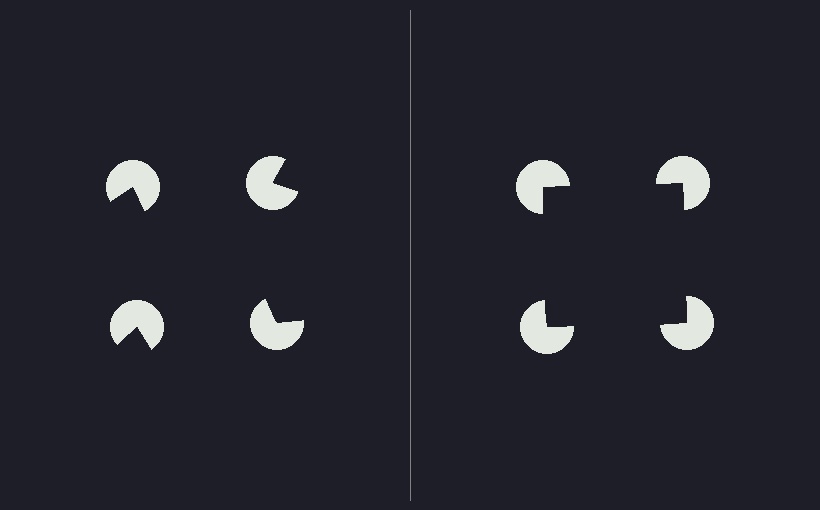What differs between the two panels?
The pac-man discs are positioned identically on both sides; only the wedge orientations differ. On the right they align to a square; on the left they are misaligned.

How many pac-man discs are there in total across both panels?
8 — 4 on each side.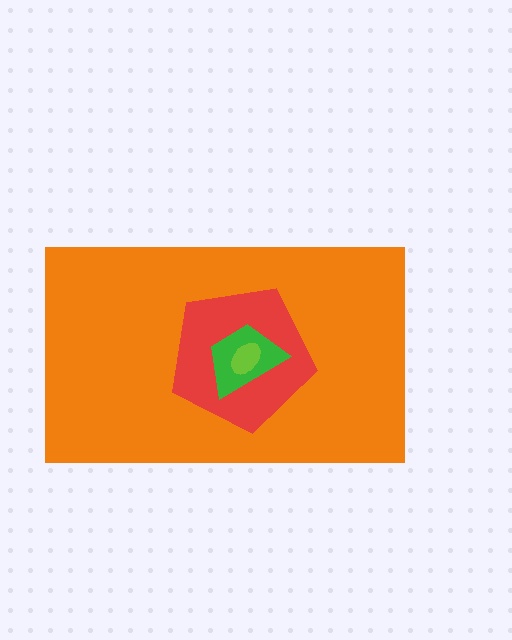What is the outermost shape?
The orange rectangle.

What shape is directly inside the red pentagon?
The green trapezoid.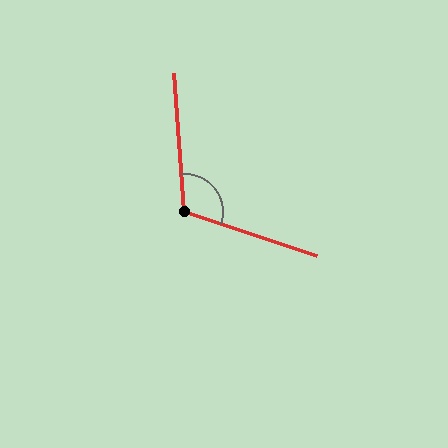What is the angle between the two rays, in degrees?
Approximately 112 degrees.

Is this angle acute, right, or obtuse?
It is obtuse.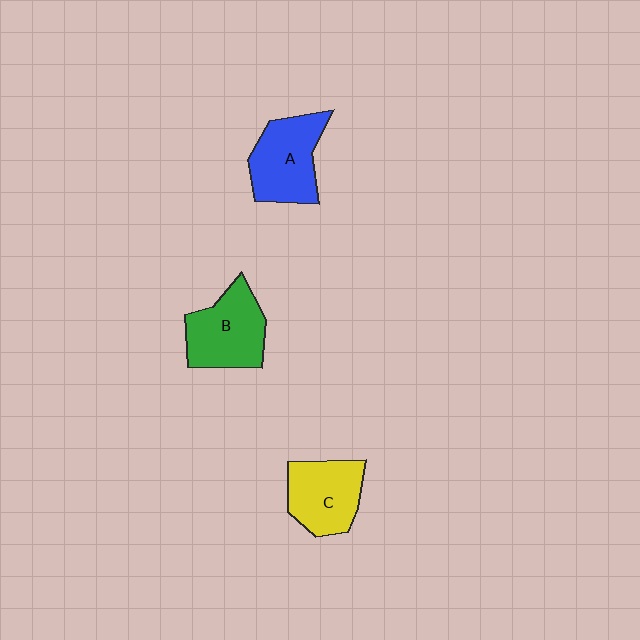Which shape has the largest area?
Shape B (green).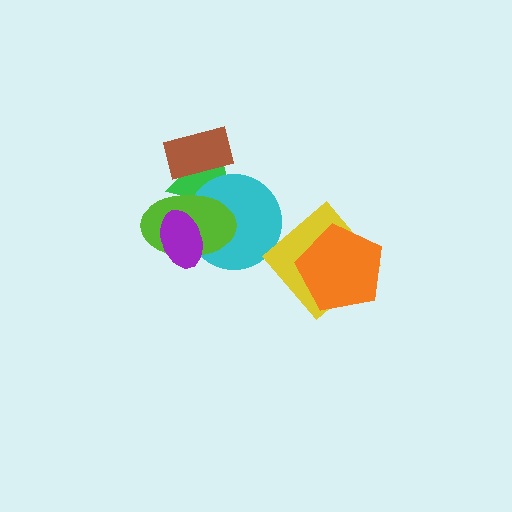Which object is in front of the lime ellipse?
The purple ellipse is in front of the lime ellipse.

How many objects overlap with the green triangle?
4 objects overlap with the green triangle.